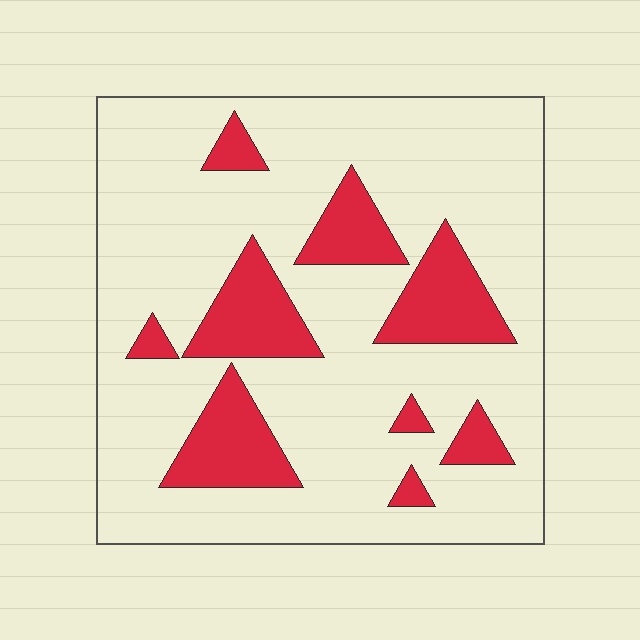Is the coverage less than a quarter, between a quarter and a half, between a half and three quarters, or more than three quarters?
Less than a quarter.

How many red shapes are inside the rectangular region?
9.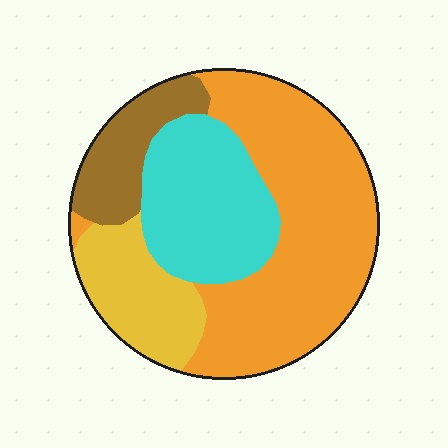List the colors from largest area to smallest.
From largest to smallest: orange, cyan, yellow, brown.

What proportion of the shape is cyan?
Cyan covers around 25% of the shape.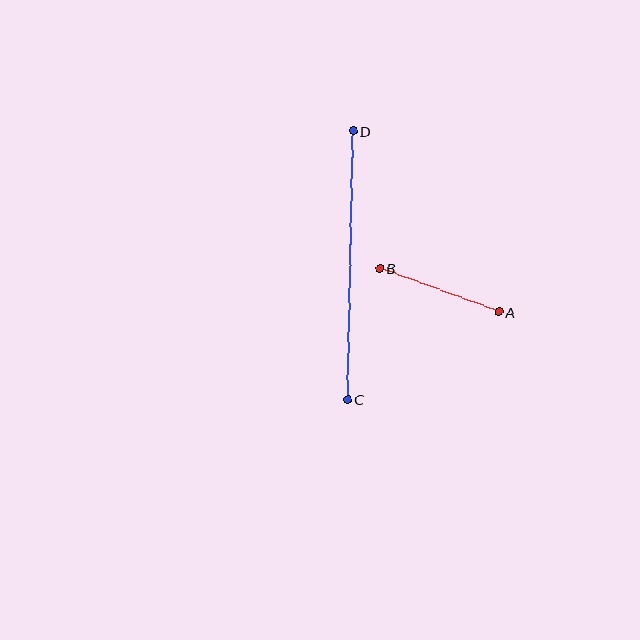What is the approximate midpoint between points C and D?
The midpoint is at approximately (350, 265) pixels.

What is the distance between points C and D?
The distance is approximately 269 pixels.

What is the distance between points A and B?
The distance is approximately 127 pixels.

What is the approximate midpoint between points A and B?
The midpoint is at approximately (439, 290) pixels.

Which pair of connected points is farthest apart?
Points C and D are farthest apart.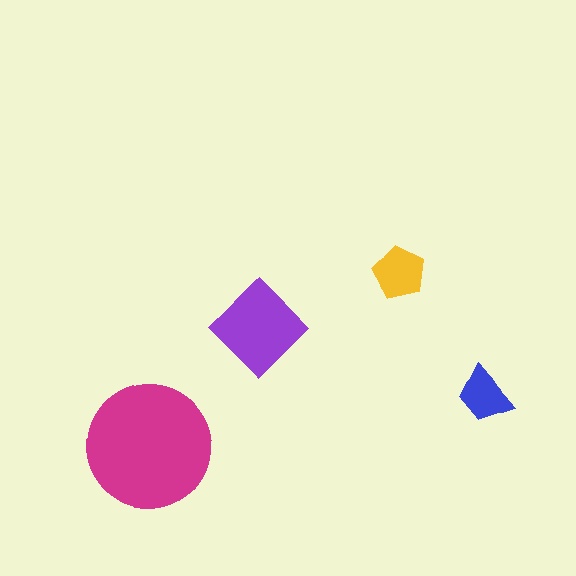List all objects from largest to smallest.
The magenta circle, the purple diamond, the yellow pentagon, the blue trapezoid.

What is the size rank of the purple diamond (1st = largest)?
2nd.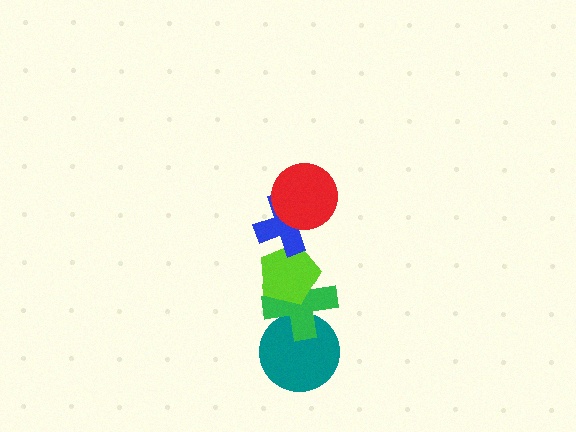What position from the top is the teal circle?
The teal circle is 5th from the top.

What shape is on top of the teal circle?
The green cross is on top of the teal circle.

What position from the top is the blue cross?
The blue cross is 2nd from the top.